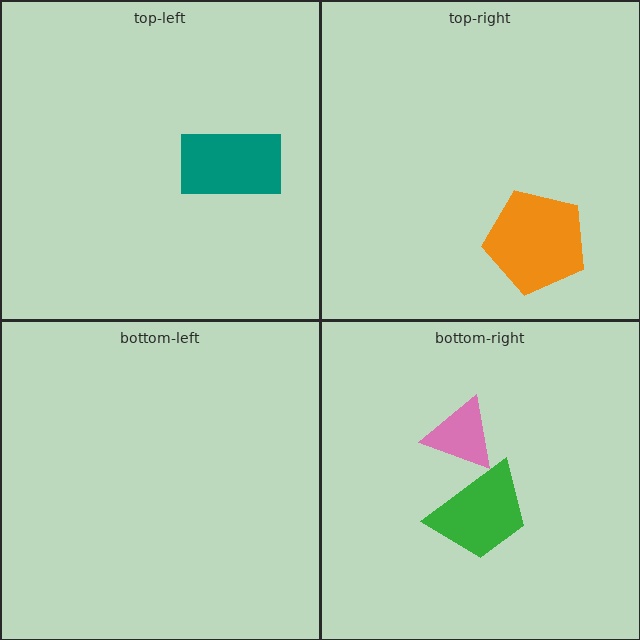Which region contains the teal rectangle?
The top-left region.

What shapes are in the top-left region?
The teal rectangle.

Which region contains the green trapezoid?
The bottom-right region.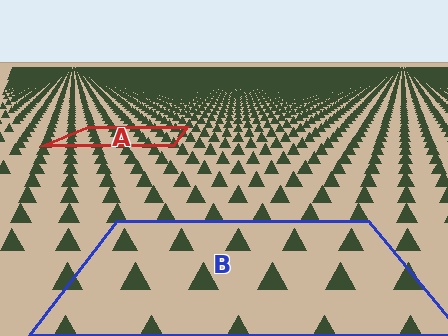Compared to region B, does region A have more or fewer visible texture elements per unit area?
Region A has more texture elements per unit area — they are packed more densely because it is farther away.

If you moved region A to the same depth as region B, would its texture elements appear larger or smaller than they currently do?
They would appear larger. At a closer depth, the same texture elements are projected at a bigger on-screen size.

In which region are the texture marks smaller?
The texture marks are smaller in region A, because it is farther away.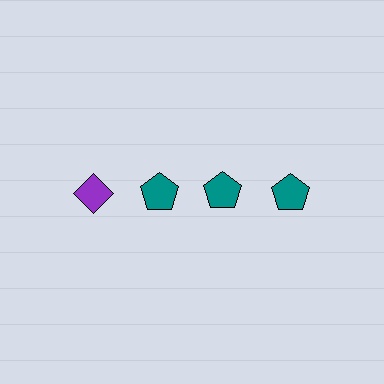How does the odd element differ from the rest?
It differs in both color (purple instead of teal) and shape (diamond instead of pentagon).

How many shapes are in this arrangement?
There are 4 shapes arranged in a grid pattern.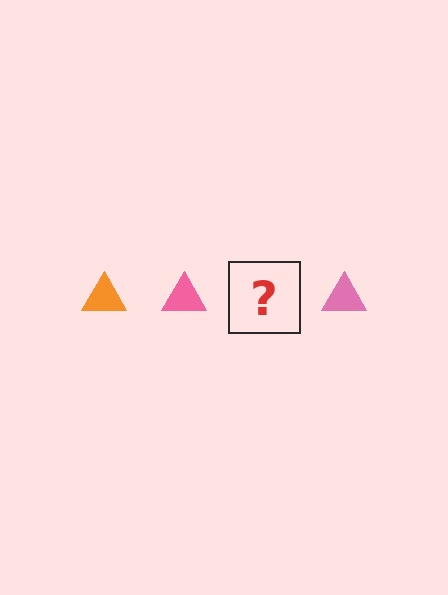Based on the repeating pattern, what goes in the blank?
The blank should be an orange triangle.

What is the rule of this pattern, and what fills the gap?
The rule is that the pattern cycles through orange, pink triangles. The gap should be filled with an orange triangle.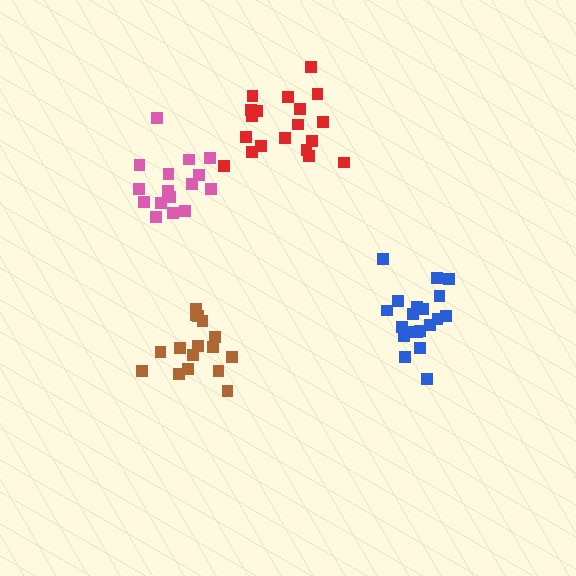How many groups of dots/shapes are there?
There are 4 groups.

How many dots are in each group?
Group 1: 16 dots, Group 2: 19 dots, Group 3: 16 dots, Group 4: 20 dots (71 total).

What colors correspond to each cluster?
The clusters are colored: brown, red, pink, blue.